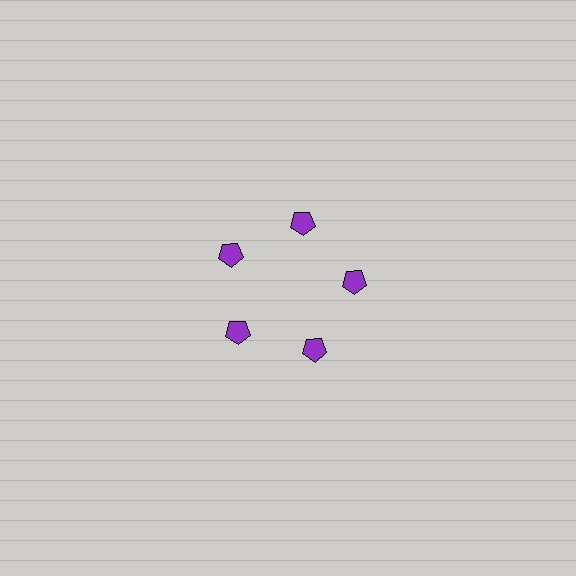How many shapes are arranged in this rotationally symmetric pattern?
There are 5 shapes, arranged in 5 groups of 1.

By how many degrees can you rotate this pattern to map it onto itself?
The pattern maps onto itself every 72 degrees of rotation.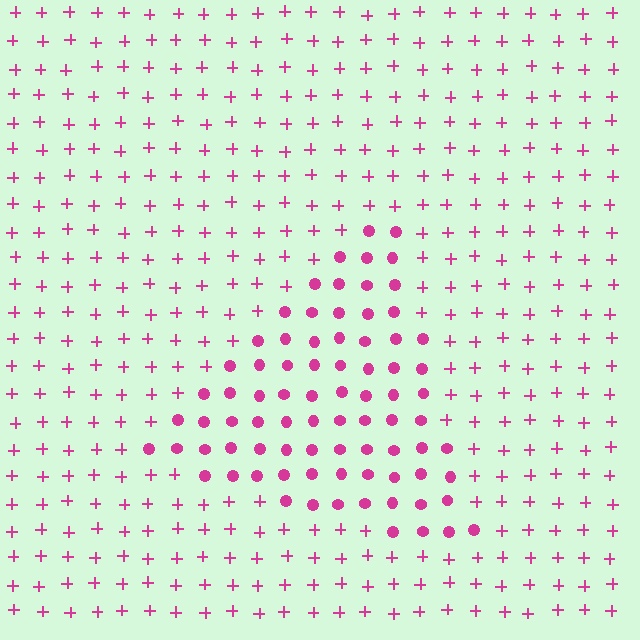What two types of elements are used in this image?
The image uses circles inside the triangle region and plus signs outside it.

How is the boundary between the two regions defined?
The boundary is defined by a change in element shape: circles inside vs. plus signs outside. All elements share the same color and spacing.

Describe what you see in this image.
The image is filled with small magenta elements arranged in a uniform grid. A triangle-shaped region contains circles, while the surrounding area contains plus signs. The boundary is defined purely by the change in element shape.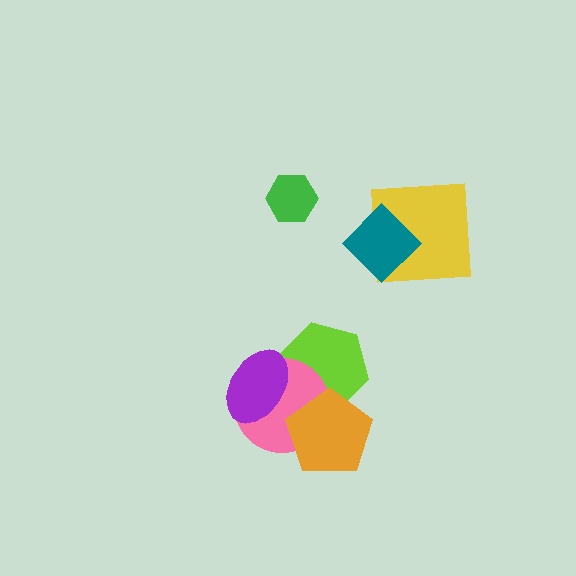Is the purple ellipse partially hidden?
No, no other shape covers it.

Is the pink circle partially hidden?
Yes, it is partially covered by another shape.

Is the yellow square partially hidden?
Yes, it is partially covered by another shape.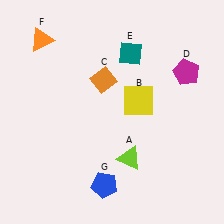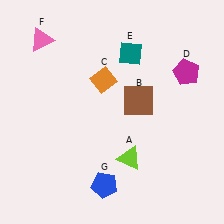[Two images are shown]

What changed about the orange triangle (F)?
In Image 1, F is orange. In Image 2, it changed to pink.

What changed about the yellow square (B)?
In Image 1, B is yellow. In Image 2, it changed to brown.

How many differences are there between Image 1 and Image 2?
There are 2 differences between the two images.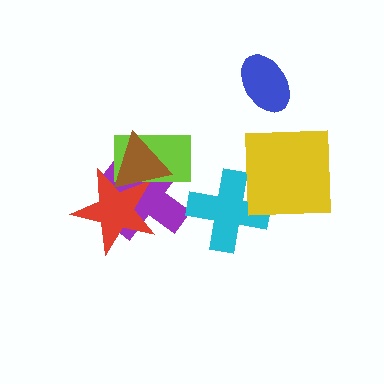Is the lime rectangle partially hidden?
Yes, it is partially covered by another shape.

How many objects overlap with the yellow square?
1 object overlaps with the yellow square.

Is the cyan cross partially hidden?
Yes, it is partially covered by another shape.